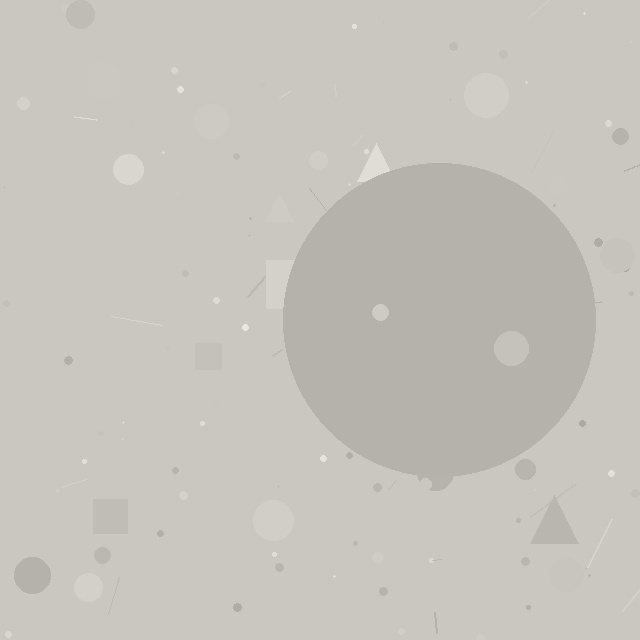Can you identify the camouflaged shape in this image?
The camouflaged shape is a circle.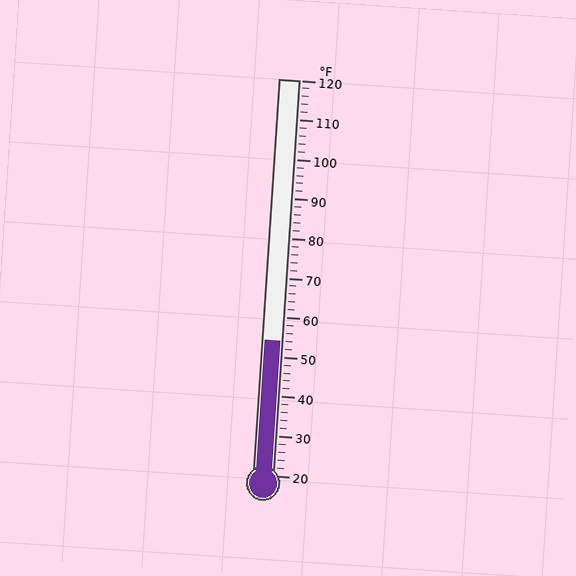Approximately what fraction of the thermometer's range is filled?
The thermometer is filled to approximately 35% of its range.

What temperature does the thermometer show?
The thermometer shows approximately 54°F.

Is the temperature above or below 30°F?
The temperature is above 30°F.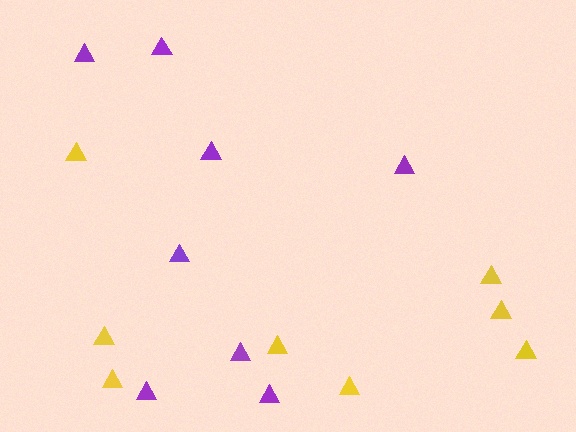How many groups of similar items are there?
There are 2 groups: one group of purple triangles (8) and one group of yellow triangles (8).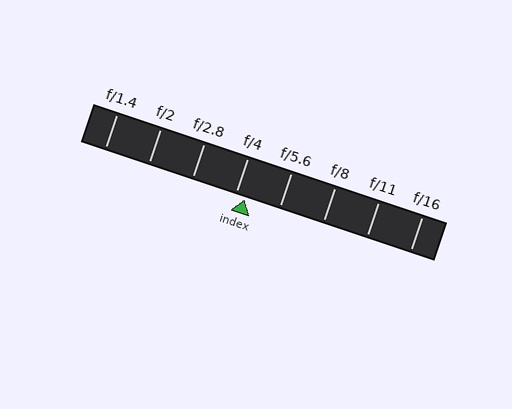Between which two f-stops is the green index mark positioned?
The index mark is between f/4 and f/5.6.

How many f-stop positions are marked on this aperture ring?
There are 8 f-stop positions marked.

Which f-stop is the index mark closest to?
The index mark is closest to f/4.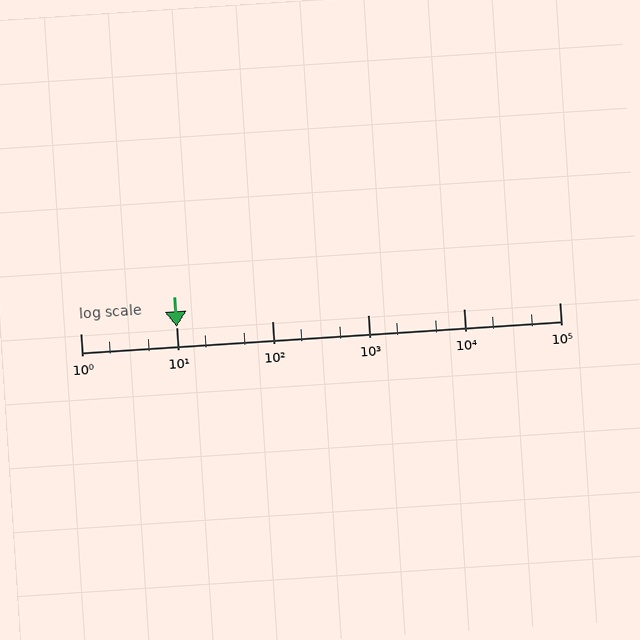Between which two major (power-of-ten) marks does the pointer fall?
The pointer is between 10 and 100.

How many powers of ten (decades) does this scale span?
The scale spans 5 decades, from 1 to 100000.